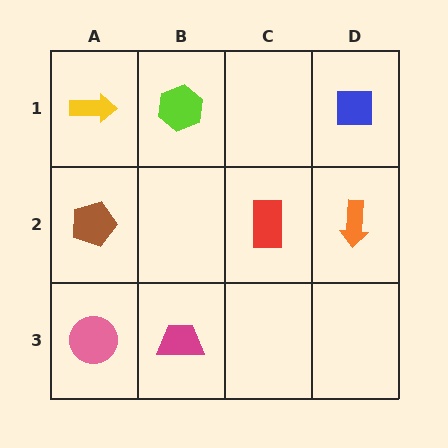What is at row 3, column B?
A magenta trapezoid.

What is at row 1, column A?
A yellow arrow.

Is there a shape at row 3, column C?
No, that cell is empty.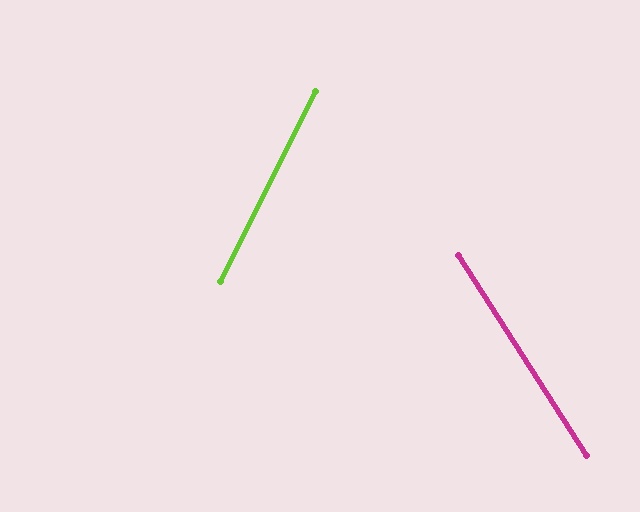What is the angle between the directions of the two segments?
Approximately 59 degrees.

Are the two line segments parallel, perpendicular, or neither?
Neither parallel nor perpendicular — they differ by about 59°.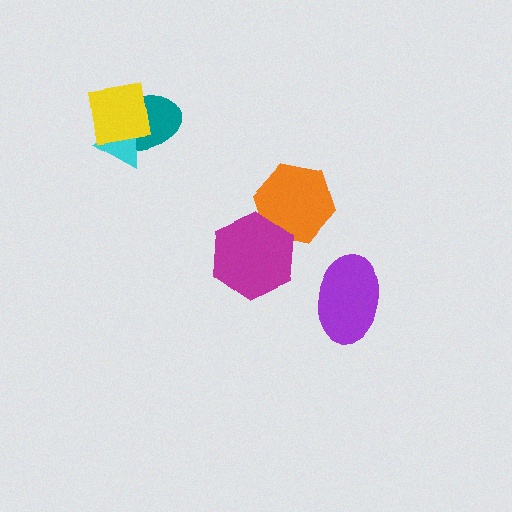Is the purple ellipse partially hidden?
No, no other shape covers it.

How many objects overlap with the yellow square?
2 objects overlap with the yellow square.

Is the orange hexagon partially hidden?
Yes, it is partially covered by another shape.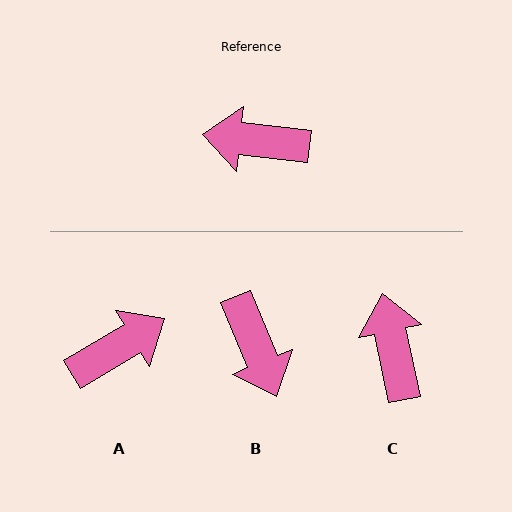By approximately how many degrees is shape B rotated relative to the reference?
Approximately 119 degrees counter-clockwise.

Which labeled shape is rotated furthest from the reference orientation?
A, about 142 degrees away.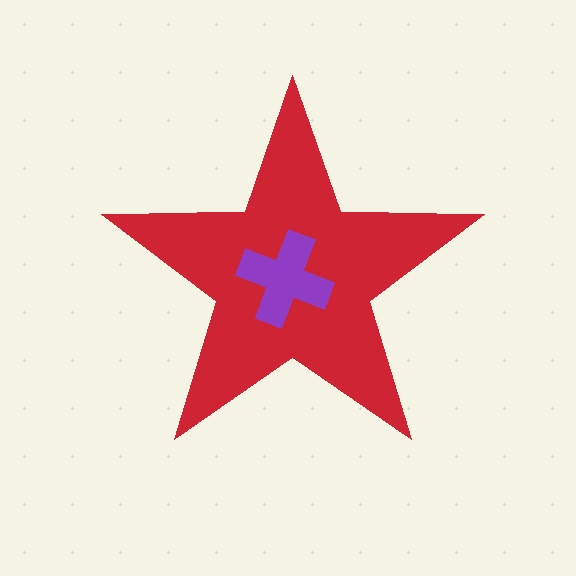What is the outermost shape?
The red star.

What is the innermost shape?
The purple cross.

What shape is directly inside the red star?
The purple cross.